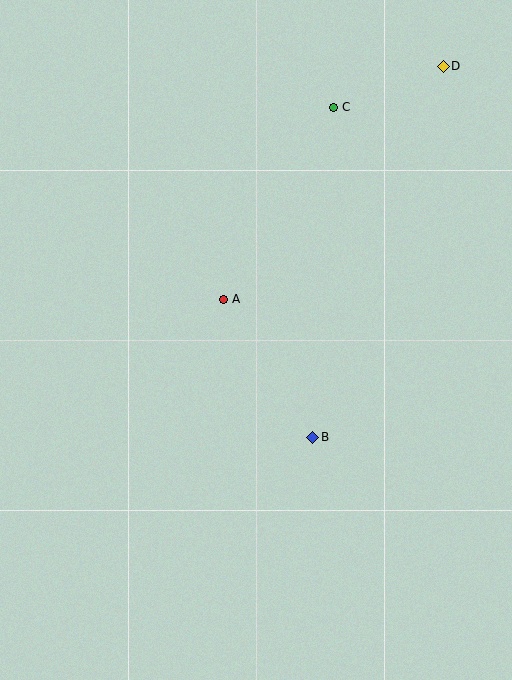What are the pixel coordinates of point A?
Point A is at (224, 299).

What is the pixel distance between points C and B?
The distance between C and B is 331 pixels.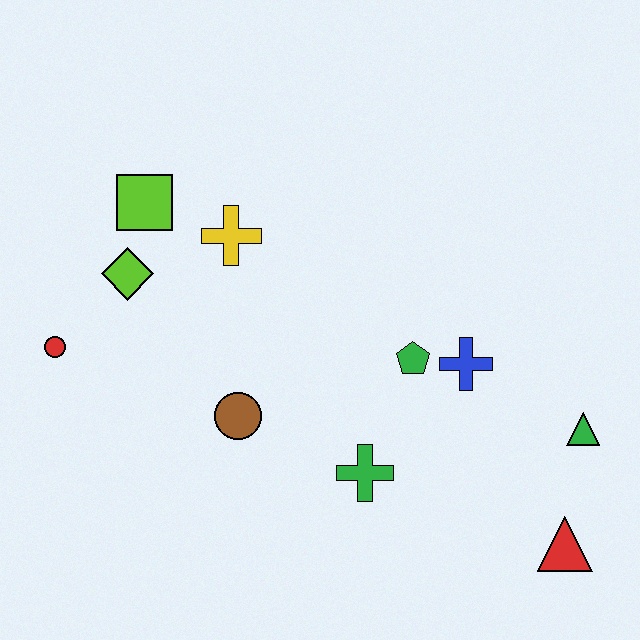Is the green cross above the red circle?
No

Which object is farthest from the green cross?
The lime square is farthest from the green cross.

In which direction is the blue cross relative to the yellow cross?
The blue cross is to the right of the yellow cross.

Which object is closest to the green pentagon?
The blue cross is closest to the green pentagon.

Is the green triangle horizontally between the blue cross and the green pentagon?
No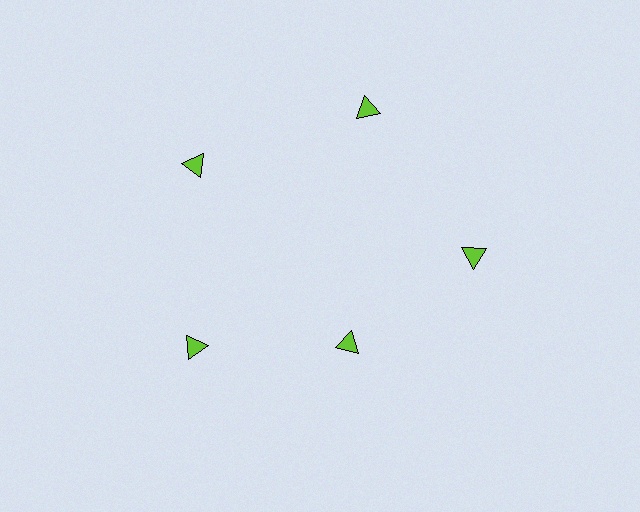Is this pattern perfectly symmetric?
No. The 5 lime triangles are arranged in a ring, but one element near the 5 o'clock position is pulled inward toward the center, breaking the 5-fold rotational symmetry.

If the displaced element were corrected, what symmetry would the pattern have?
It would have 5-fold rotational symmetry — the pattern would map onto itself every 72 degrees.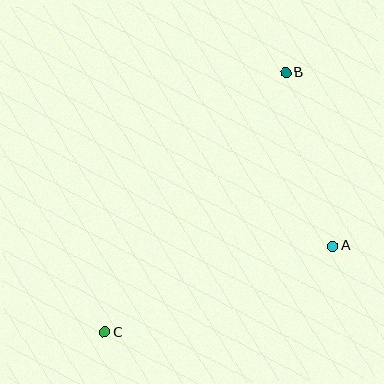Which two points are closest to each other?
Points A and B are closest to each other.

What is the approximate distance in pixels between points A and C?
The distance between A and C is approximately 243 pixels.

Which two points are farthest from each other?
Points B and C are farthest from each other.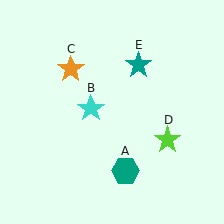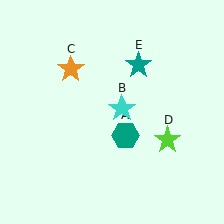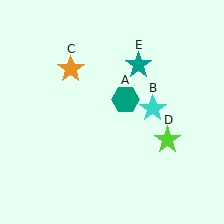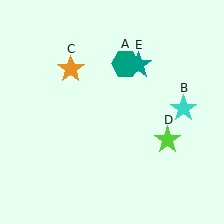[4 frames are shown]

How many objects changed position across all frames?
2 objects changed position: teal hexagon (object A), cyan star (object B).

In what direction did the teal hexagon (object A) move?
The teal hexagon (object A) moved up.